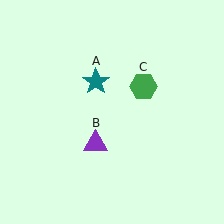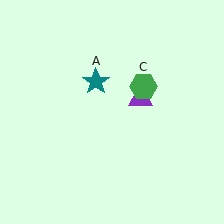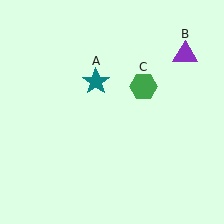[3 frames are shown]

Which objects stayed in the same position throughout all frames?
Teal star (object A) and green hexagon (object C) remained stationary.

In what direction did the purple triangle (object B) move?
The purple triangle (object B) moved up and to the right.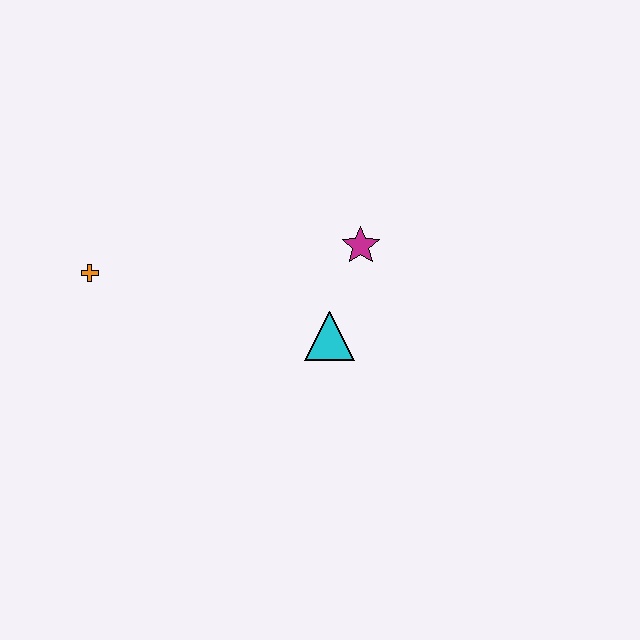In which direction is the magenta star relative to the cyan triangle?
The magenta star is above the cyan triangle.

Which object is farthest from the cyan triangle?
The orange cross is farthest from the cyan triangle.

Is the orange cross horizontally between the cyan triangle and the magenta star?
No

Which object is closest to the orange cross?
The cyan triangle is closest to the orange cross.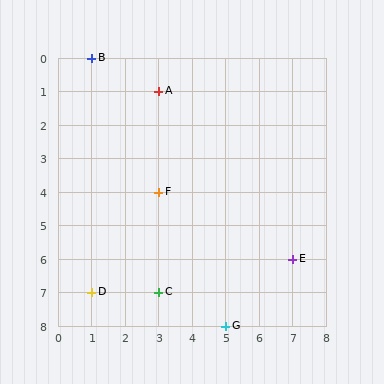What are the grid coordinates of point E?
Point E is at grid coordinates (7, 6).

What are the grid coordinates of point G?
Point G is at grid coordinates (5, 8).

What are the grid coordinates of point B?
Point B is at grid coordinates (1, 0).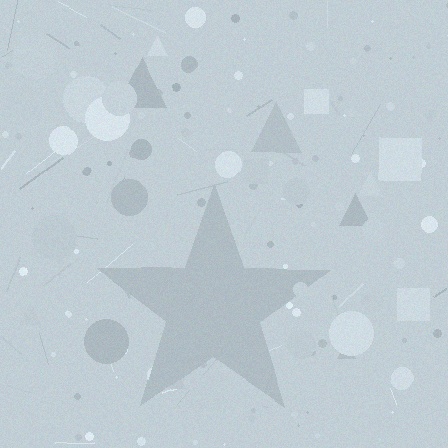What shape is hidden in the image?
A star is hidden in the image.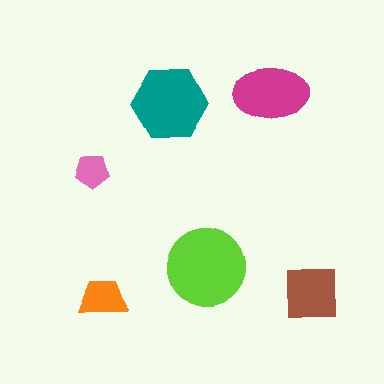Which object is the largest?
The lime circle.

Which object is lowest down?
The brown square is bottommost.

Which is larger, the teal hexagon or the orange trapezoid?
The teal hexagon.